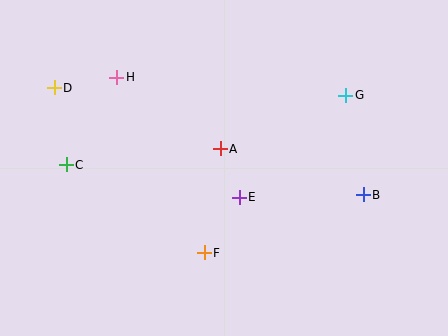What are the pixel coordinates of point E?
Point E is at (239, 197).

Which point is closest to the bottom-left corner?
Point C is closest to the bottom-left corner.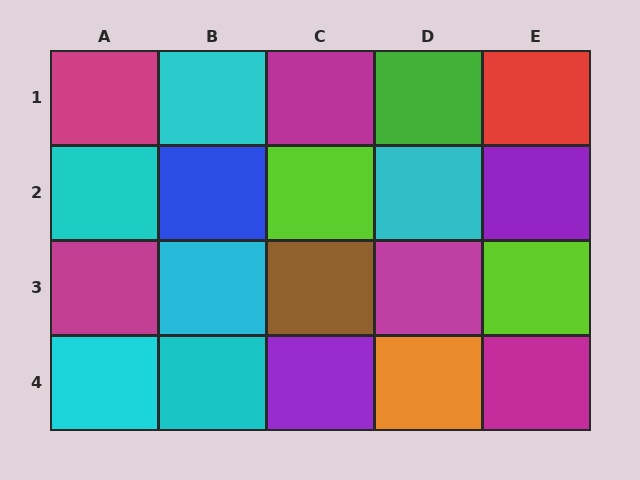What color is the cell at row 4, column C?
Purple.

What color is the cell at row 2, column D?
Cyan.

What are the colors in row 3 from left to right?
Magenta, cyan, brown, magenta, lime.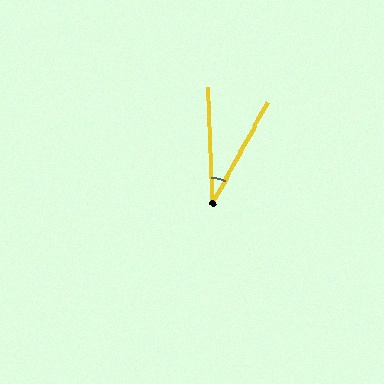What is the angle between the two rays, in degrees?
Approximately 31 degrees.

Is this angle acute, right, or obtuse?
It is acute.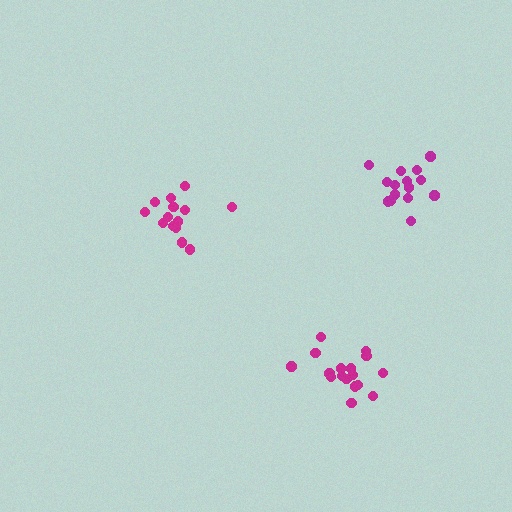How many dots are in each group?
Group 1: 14 dots, Group 2: 17 dots, Group 3: 15 dots (46 total).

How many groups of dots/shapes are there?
There are 3 groups.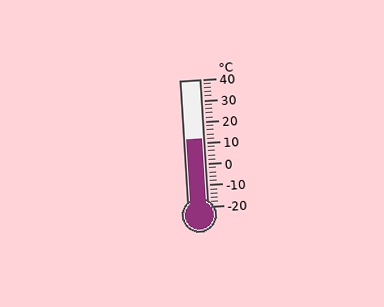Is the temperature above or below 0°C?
The temperature is above 0°C.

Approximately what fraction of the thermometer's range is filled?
The thermometer is filled to approximately 55% of its range.